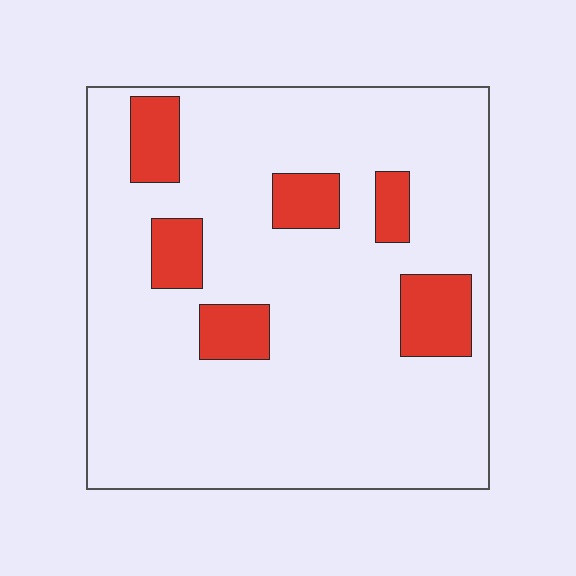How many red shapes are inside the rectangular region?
6.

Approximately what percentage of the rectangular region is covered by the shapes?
Approximately 15%.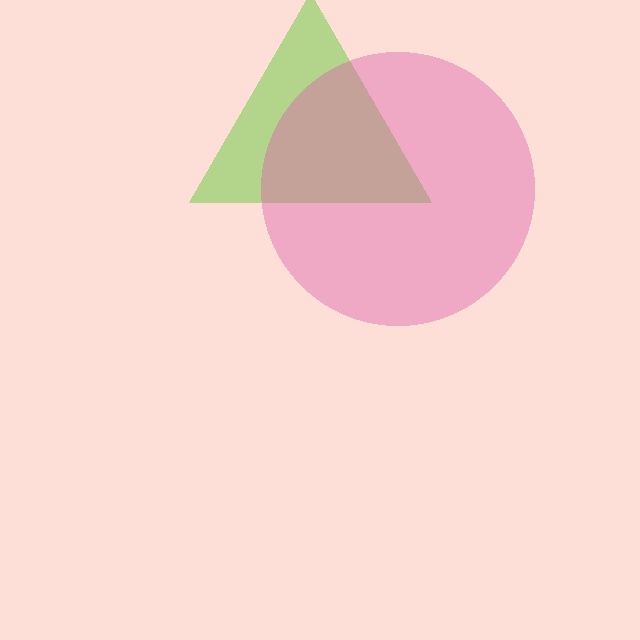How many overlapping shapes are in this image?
There are 2 overlapping shapes in the image.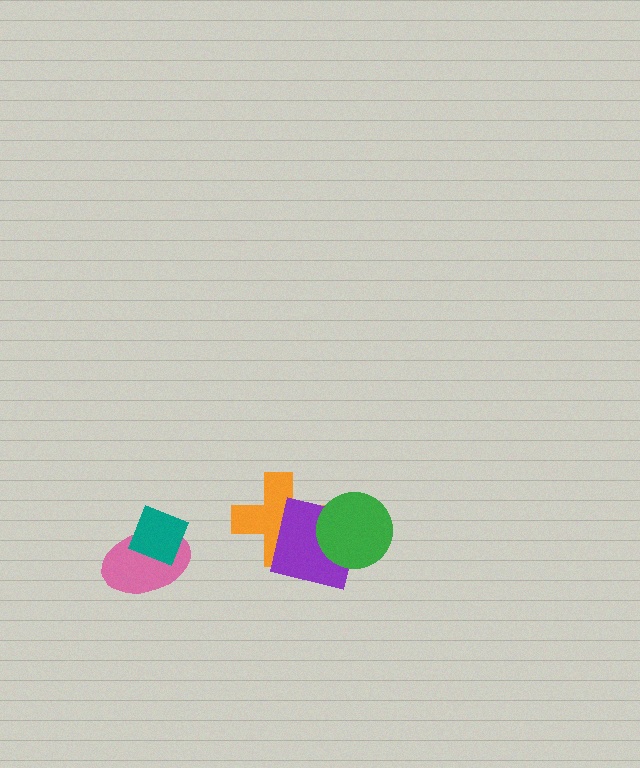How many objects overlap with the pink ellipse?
1 object overlaps with the pink ellipse.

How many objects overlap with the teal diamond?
1 object overlaps with the teal diamond.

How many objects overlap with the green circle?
1 object overlaps with the green circle.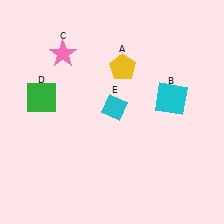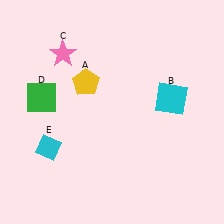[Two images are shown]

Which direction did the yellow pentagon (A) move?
The yellow pentagon (A) moved left.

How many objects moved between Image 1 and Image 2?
2 objects moved between the two images.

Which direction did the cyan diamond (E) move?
The cyan diamond (E) moved left.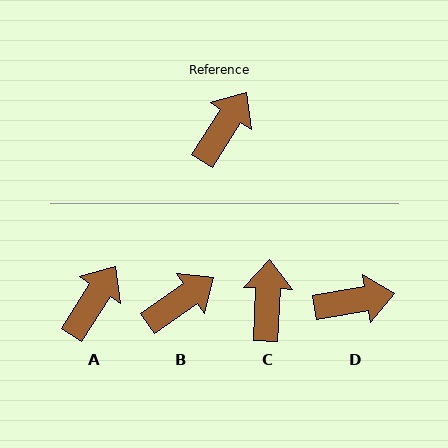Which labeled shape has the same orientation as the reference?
A.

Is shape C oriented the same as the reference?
No, it is off by about 30 degrees.